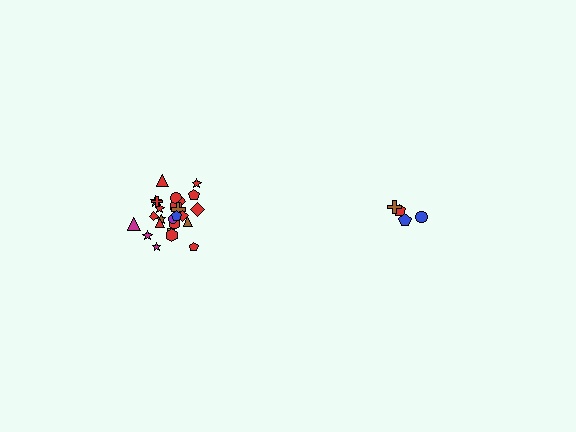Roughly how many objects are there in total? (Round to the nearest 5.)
Roughly 30 objects in total.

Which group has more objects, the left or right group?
The left group.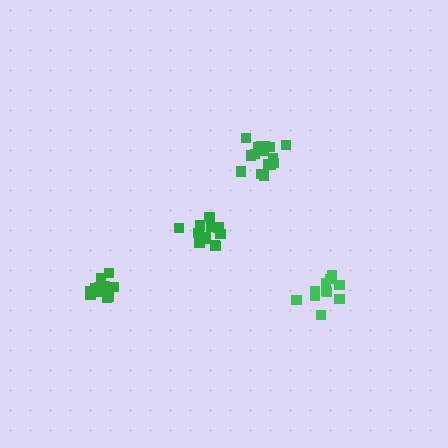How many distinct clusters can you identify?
There are 4 distinct clusters.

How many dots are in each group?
Group 1: 13 dots, Group 2: 17 dots, Group 3: 12 dots, Group 4: 12 dots (54 total).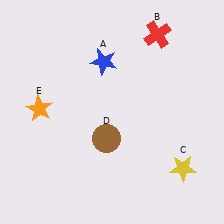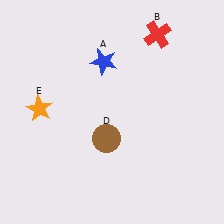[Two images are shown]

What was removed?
The yellow star (C) was removed in Image 2.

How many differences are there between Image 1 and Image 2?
There is 1 difference between the two images.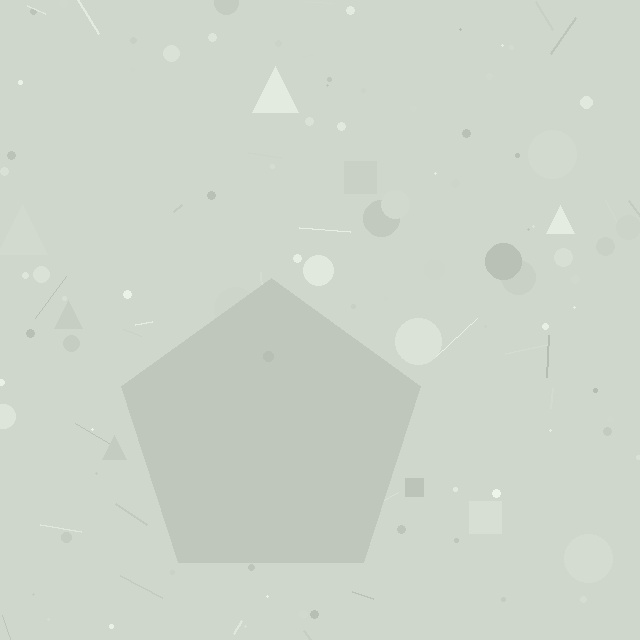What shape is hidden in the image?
A pentagon is hidden in the image.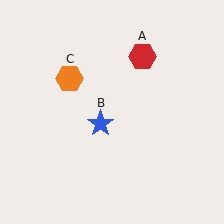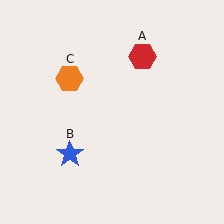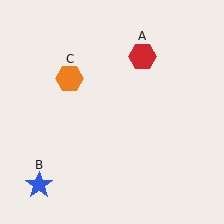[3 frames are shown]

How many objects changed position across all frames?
1 object changed position: blue star (object B).